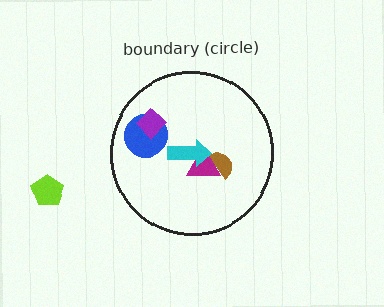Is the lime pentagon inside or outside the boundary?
Outside.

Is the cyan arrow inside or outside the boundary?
Inside.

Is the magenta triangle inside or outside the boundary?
Inside.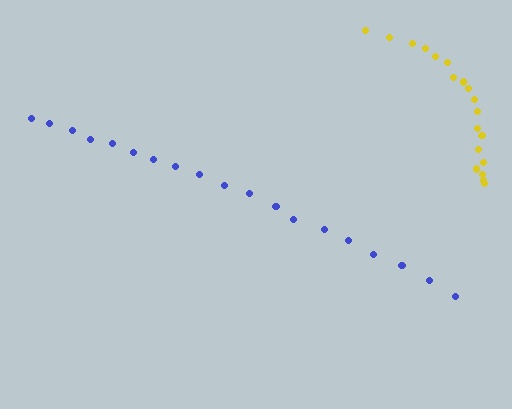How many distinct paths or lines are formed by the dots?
There are 2 distinct paths.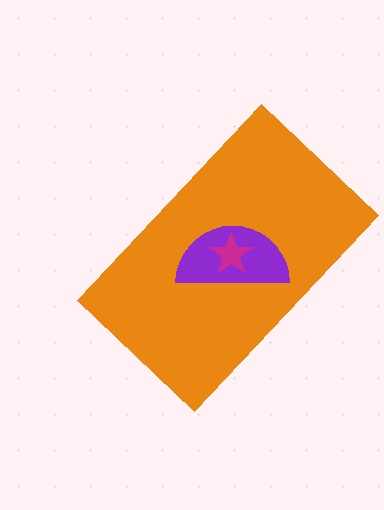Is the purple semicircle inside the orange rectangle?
Yes.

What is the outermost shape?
The orange rectangle.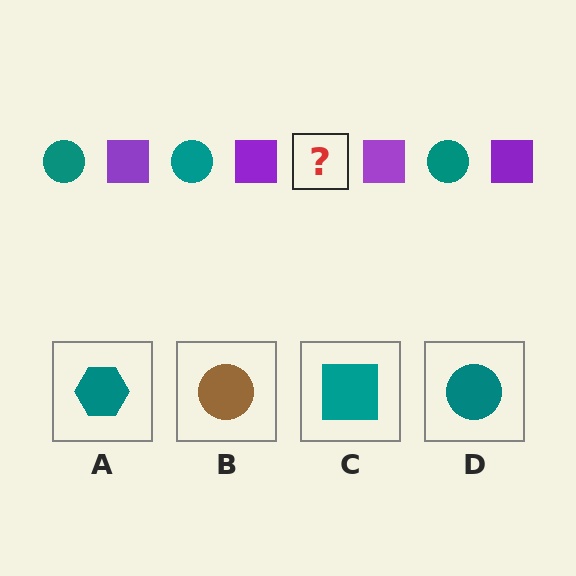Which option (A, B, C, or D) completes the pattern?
D.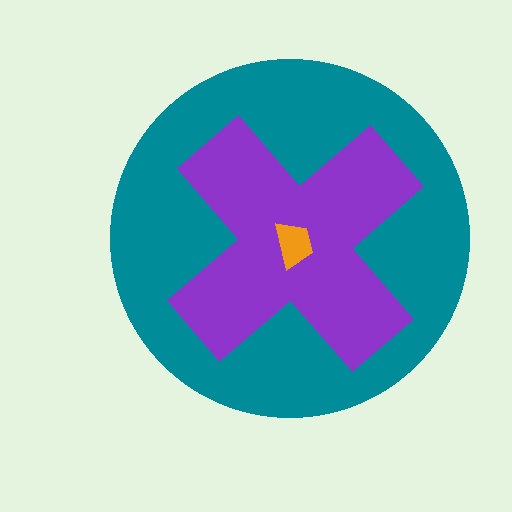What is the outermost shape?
The teal circle.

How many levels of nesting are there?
3.